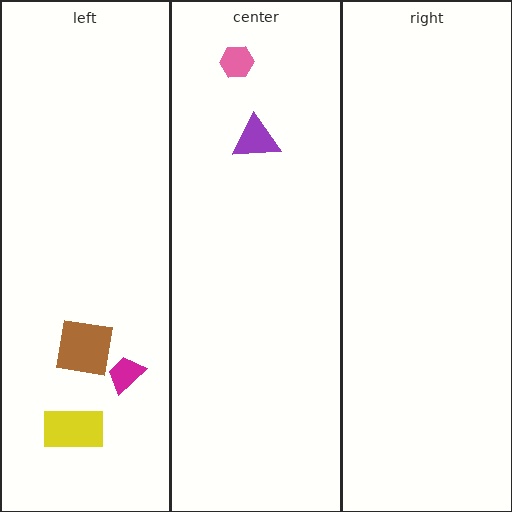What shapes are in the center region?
The pink hexagon, the purple triangle.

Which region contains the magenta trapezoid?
The left region.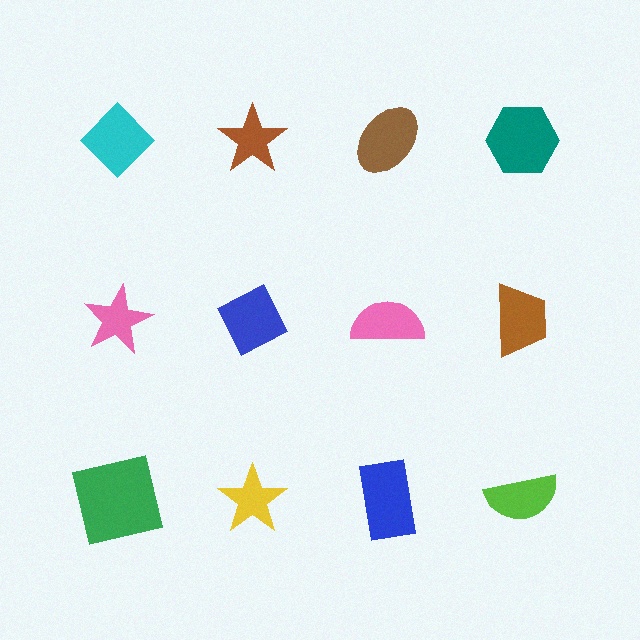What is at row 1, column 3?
A brown ellipse.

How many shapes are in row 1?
4 shapes.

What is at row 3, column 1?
A green square.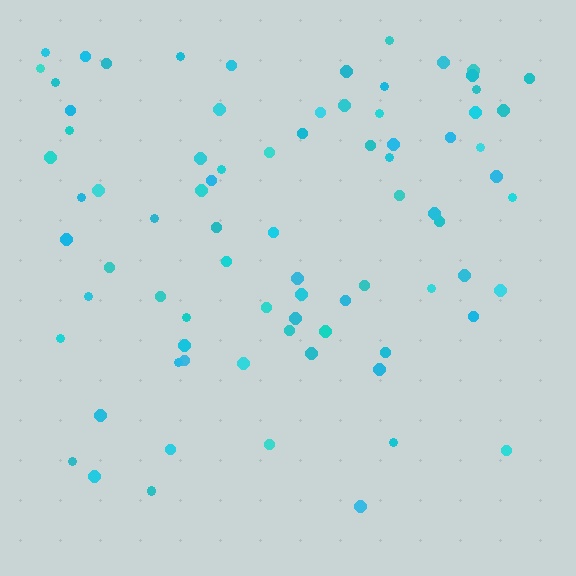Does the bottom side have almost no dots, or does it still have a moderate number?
Still a moderate number, just noticeably fewer than the top.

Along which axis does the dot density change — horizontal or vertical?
Vertical.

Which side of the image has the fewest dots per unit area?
The bottom.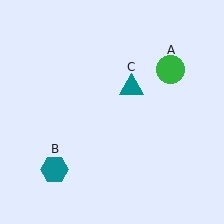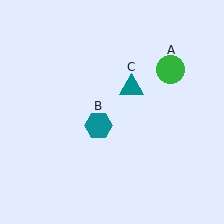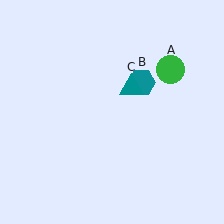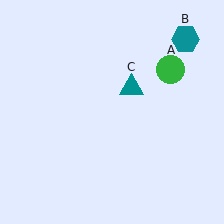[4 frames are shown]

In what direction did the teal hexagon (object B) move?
The teal hexagon (object B) moved up and to the right.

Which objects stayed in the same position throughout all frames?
Green circle (object A) and teal triangle (object C) remained stationary.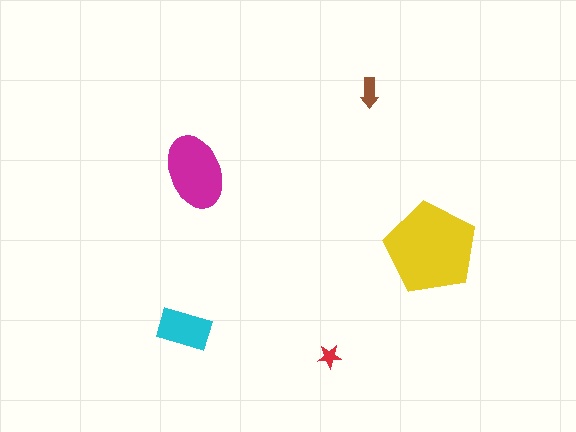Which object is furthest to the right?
The yellow pentagon is rightmost.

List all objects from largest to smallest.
The yellow pentagon, the magenta ellipse, the cyan rectangle, the brown arrow, the red star.